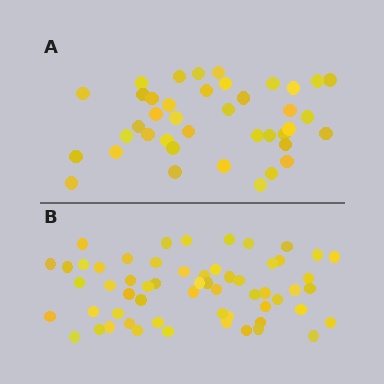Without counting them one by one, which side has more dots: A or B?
Region B (the bottom region) has more dots.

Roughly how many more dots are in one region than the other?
Region B has approximately 20 more dots than region A.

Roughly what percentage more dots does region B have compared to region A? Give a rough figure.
About 45% more.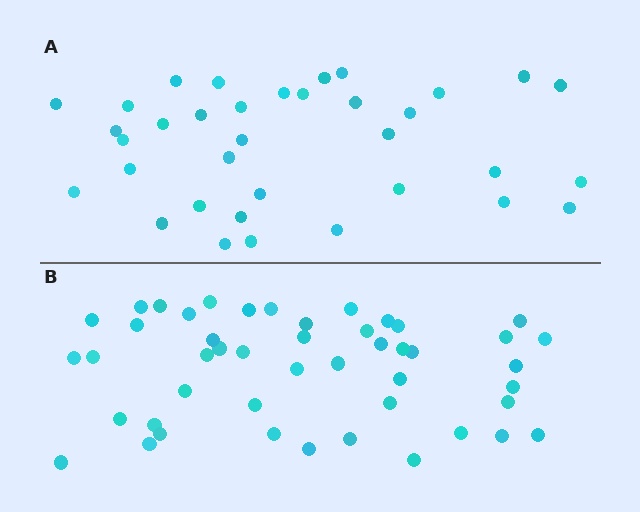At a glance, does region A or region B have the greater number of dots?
Region B (the bottom region) has more dots.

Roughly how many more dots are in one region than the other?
Region B has roughly 12 or so more dots than region A.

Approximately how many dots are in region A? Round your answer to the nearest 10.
About 40 dots. (The exact count is 35, which rounds to 40.)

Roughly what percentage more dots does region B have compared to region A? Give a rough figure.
About 35% more.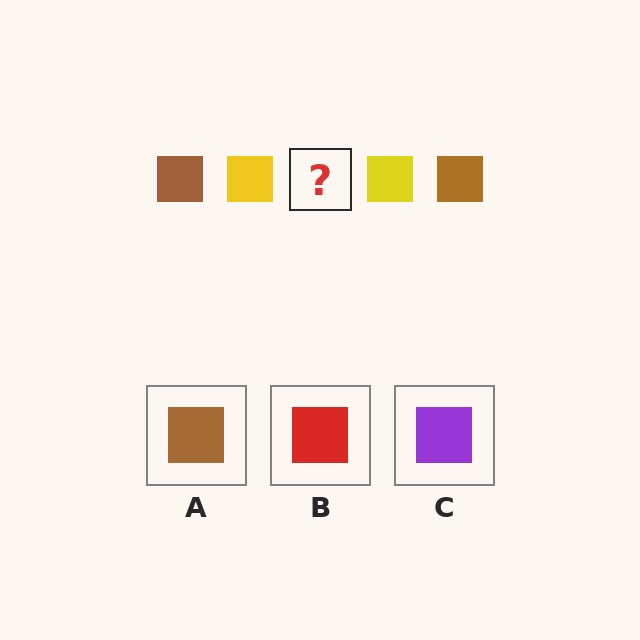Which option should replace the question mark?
Option A.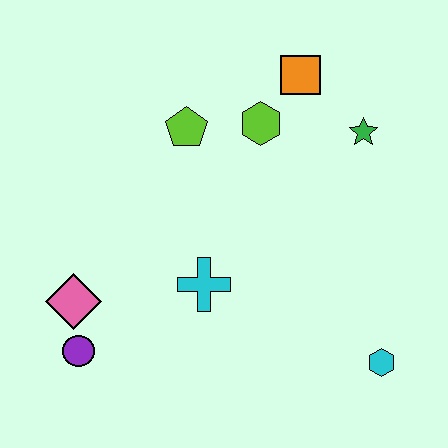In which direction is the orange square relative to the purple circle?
The orange square is above the purple circle.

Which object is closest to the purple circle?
The pink diamond is closest to the purple circle.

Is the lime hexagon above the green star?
Yes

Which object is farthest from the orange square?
The purple circle is farthest from the orange square.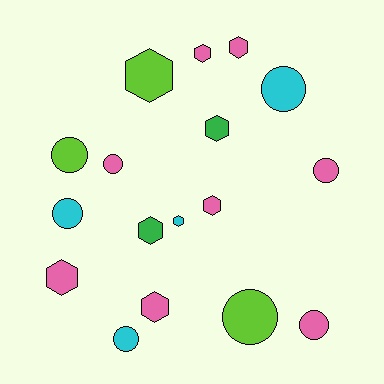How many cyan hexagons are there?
There is 1 cyan hexagon.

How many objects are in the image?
There are 17 objects.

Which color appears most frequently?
Pink, with 8 objects.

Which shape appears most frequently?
Hexagon, with 9 objects.